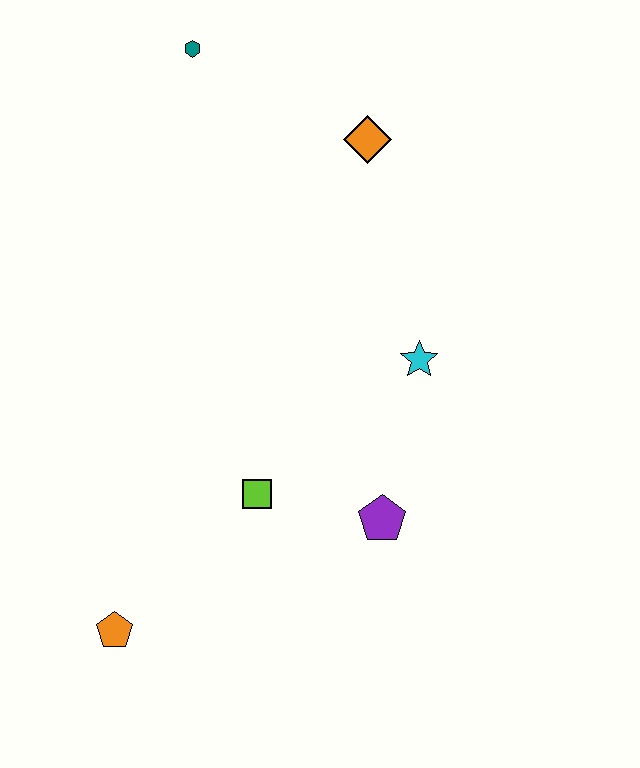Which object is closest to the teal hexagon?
The orange diamond is closest to the teal hexagon.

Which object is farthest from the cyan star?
The orange pentagon is farthest from the cyan star.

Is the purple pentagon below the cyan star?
Yes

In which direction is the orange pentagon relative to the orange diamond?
The orange pentagon is below the orange diamond.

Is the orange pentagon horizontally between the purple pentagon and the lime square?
No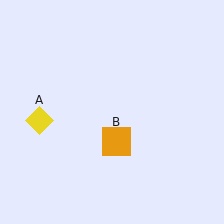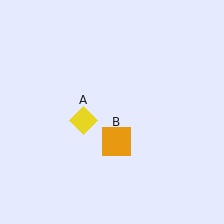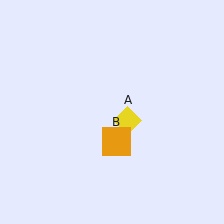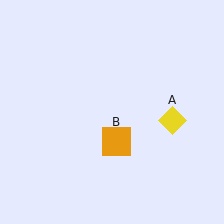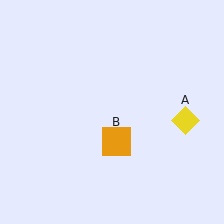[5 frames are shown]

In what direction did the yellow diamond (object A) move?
The yellow diamond (object A) moved right.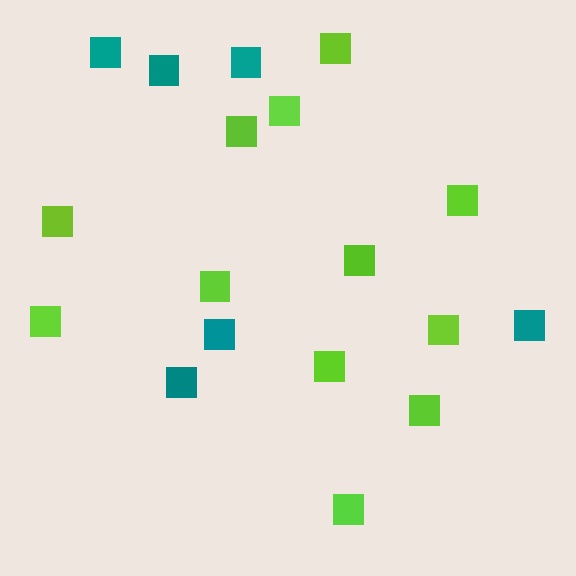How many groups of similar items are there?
There are 2 groups: one group of lime squares (12) and one group of teal squares (6).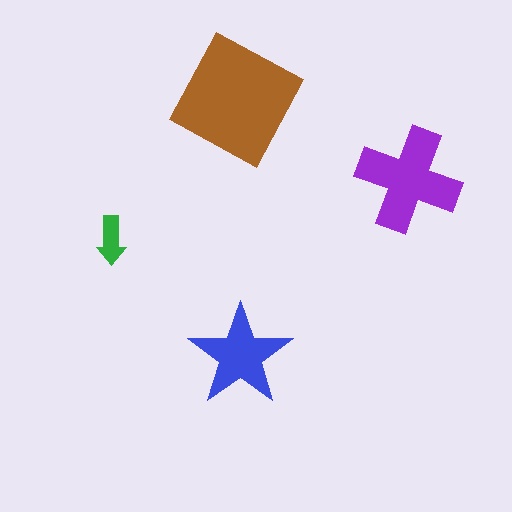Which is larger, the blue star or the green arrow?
The blue star.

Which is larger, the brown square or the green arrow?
The brown square.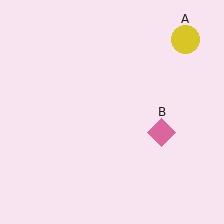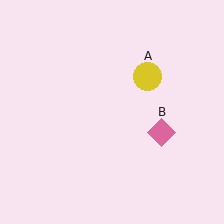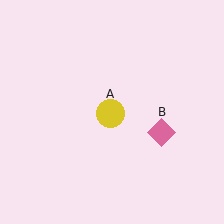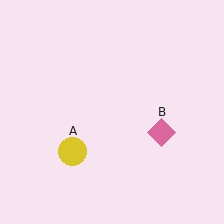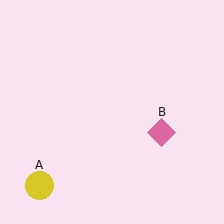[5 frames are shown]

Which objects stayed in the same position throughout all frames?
Pink diamond (object B) remained stationary.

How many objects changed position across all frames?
1 object changed position: yellow circle (object A).